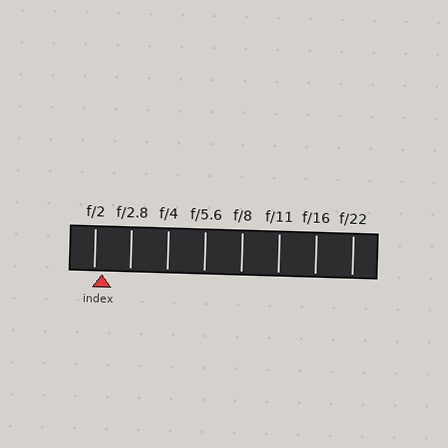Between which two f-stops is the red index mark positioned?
The index mark is between f/2 and f/2.8.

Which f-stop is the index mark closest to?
The index mark is closest to f/2.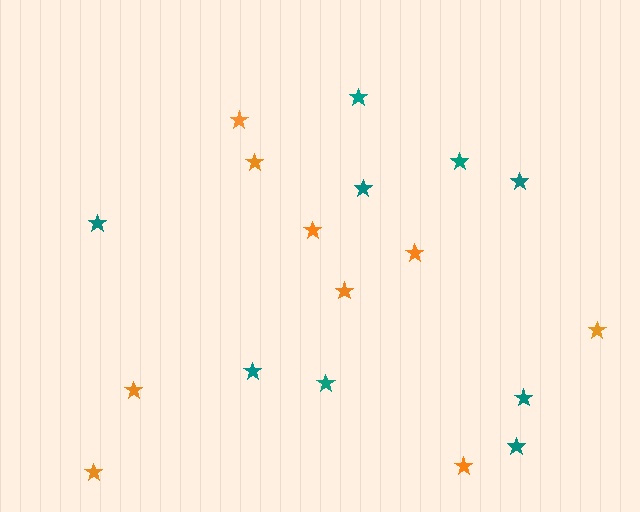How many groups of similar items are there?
There are 2 groups: one group of teal stars (9) and one group of orange stars (9).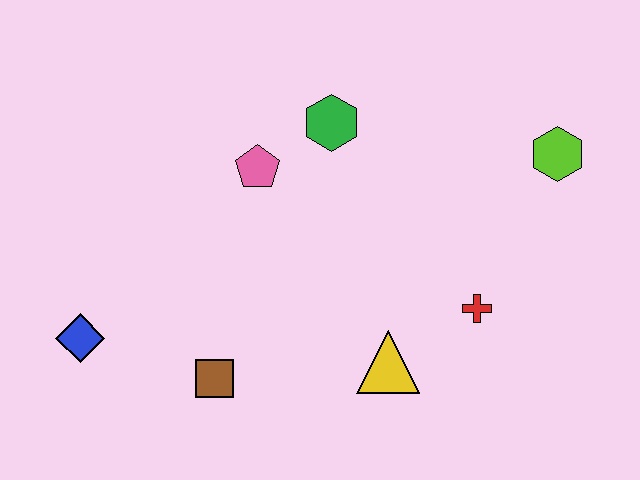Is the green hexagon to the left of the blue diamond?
No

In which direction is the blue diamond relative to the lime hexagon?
The blue diamond is to the left of the lime hexagon.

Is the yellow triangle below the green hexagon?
Yes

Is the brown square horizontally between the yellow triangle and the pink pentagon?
No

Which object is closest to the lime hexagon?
The red cross is closest to the lime hexagon.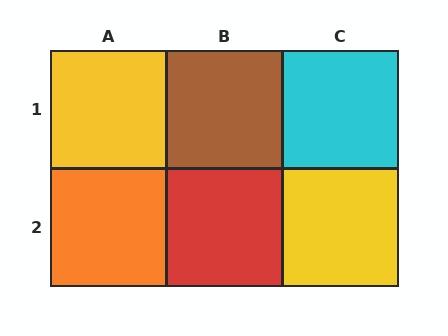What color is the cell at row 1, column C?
Cyan.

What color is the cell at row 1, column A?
Yellow.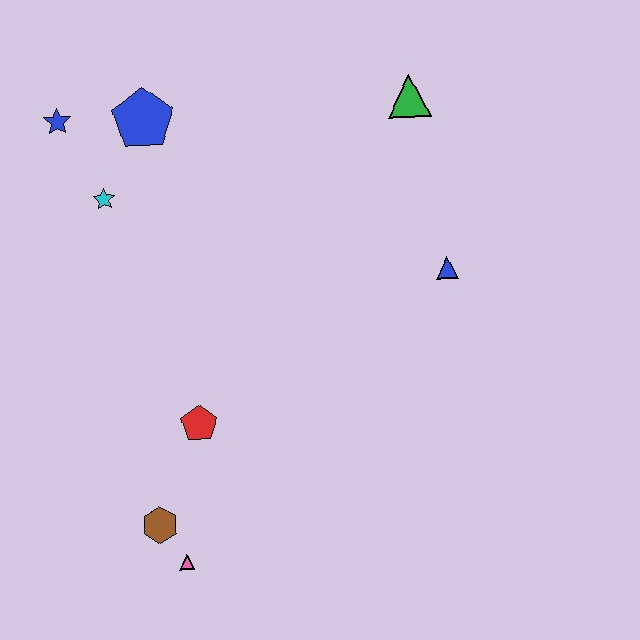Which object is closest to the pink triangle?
The brown hexagon is closest to the pink triangle.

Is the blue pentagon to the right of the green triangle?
No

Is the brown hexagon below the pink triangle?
No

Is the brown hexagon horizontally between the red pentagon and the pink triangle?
No